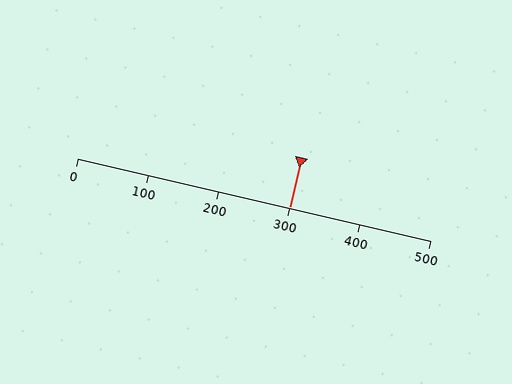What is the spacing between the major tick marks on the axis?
The major ticks are spaced 100 apart.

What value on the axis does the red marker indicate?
The marker indicates approximately 300.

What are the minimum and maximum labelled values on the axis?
The axis runs from 0 to 500.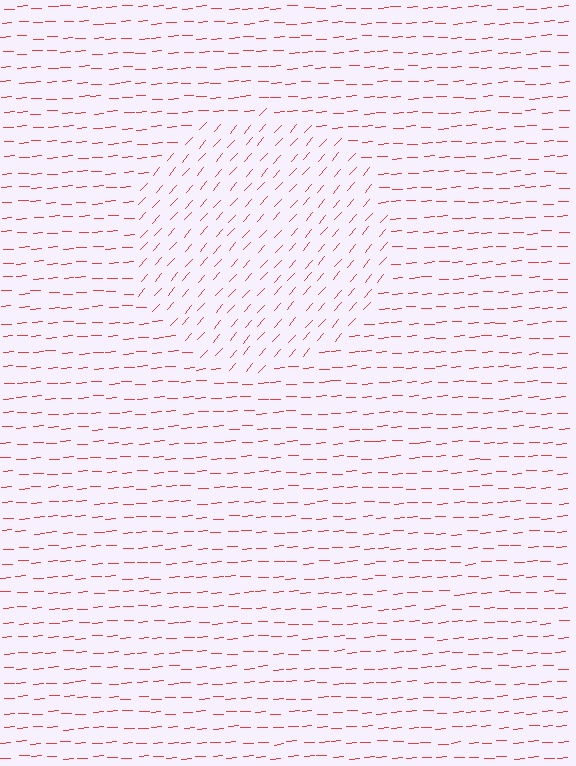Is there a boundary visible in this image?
Yes, there is a texture boundary formed by a change in line orientation.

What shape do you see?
I see a circle.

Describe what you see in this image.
The image is filled with small red line segments. A circle region in the image has lines oriented differently from the surrounding lines, creating a visible texture boundary.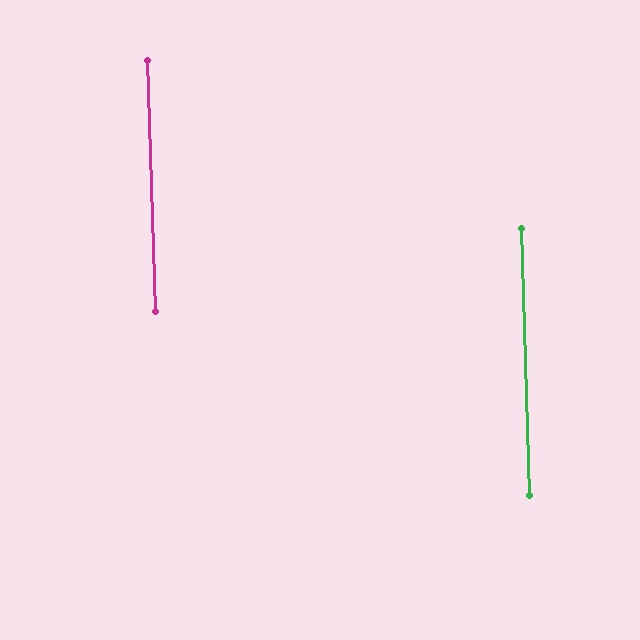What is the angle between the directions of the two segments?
Approximately 0 degrees.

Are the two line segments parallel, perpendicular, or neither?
Parallel — their directions differ by only 0.2°.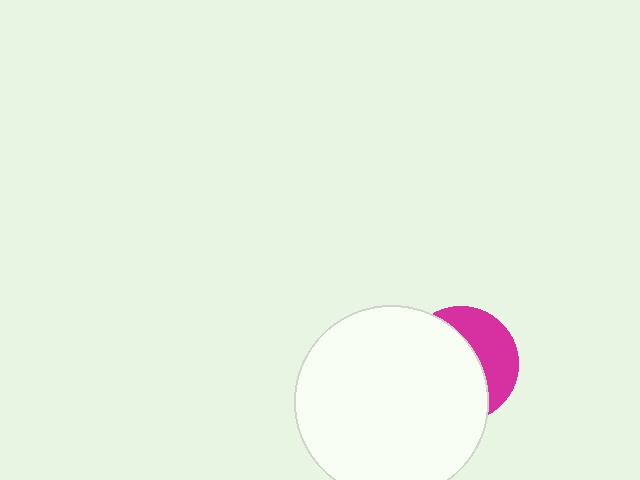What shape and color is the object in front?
The object in front is a white circle.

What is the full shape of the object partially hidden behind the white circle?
The partially hidden object is a magenta circle.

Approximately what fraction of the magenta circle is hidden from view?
Roughly 63% of the magenta circle is hidden behind the white circle.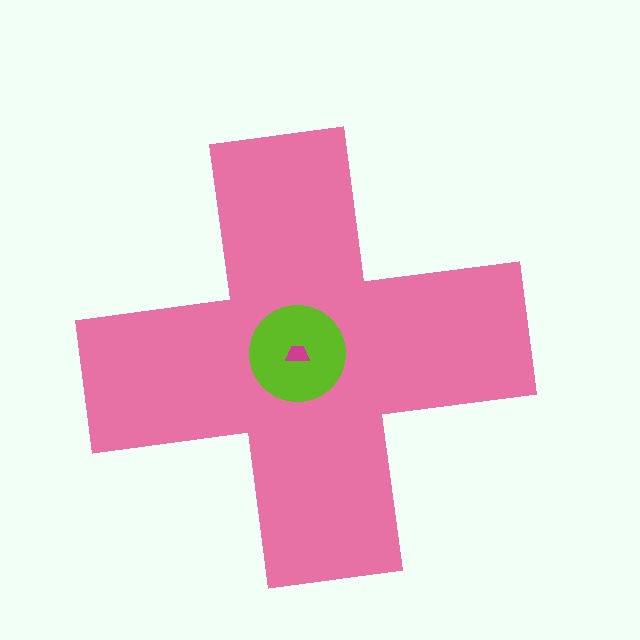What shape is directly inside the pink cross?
The lime circle.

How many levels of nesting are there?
3.